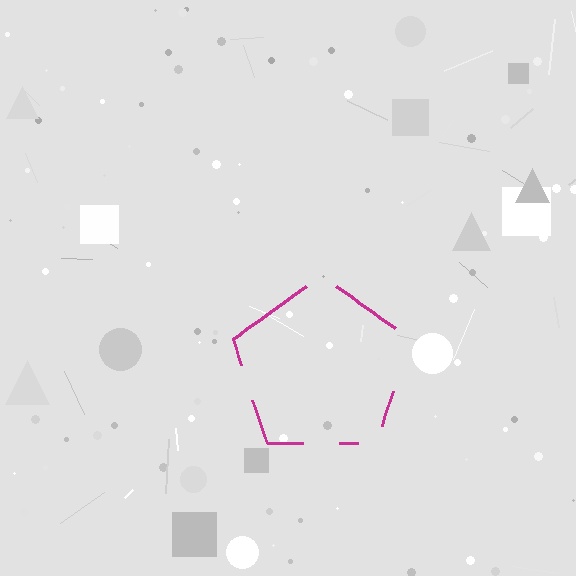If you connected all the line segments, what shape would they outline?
They would outline a pentagon.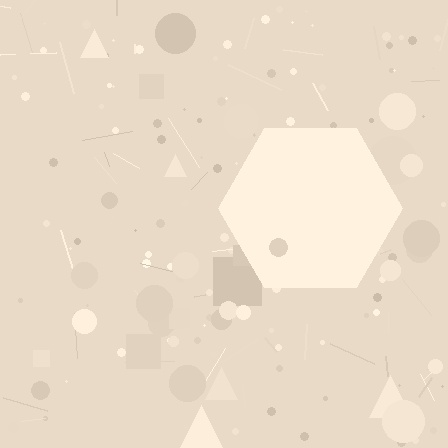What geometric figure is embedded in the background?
A hexagon is embedded in the background.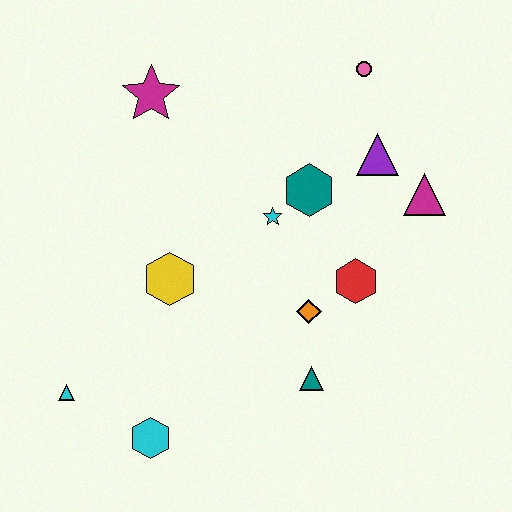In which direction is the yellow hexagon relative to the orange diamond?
The yellow hexagon is to the left of the orange diamond.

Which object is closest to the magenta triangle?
The purple triangle is closest to the magenta triangle.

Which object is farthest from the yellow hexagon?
The pink circle is farthest from the yellow hexagon.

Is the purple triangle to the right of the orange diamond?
Yes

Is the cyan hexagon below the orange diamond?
Yes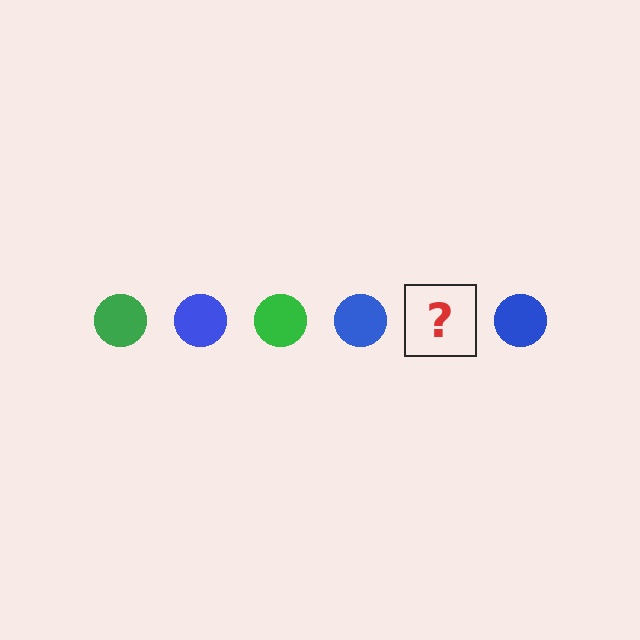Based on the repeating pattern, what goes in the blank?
The blank should be a green circle.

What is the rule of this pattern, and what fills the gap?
The rule is that the pattern cycles through green, blue circles. The gap should be filled with a green circle.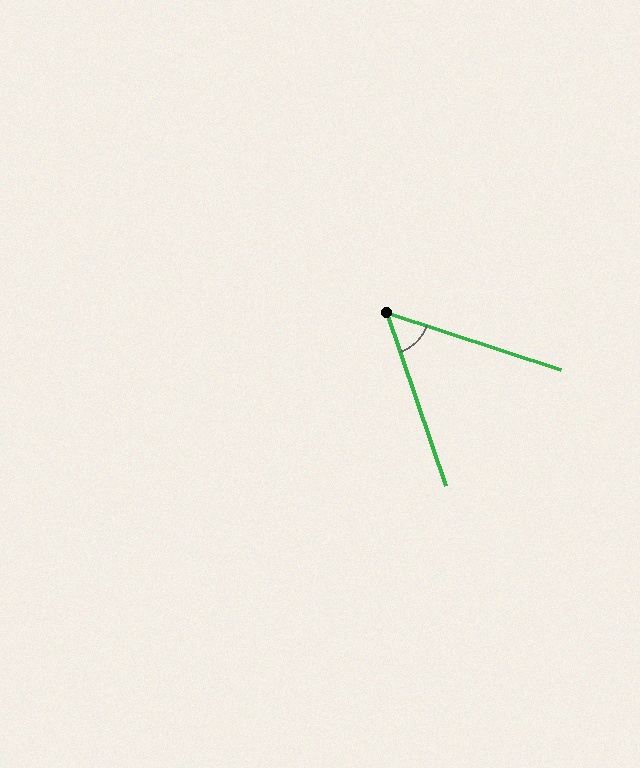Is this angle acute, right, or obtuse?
It is acute.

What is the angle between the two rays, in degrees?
Approximately 53 degrees.